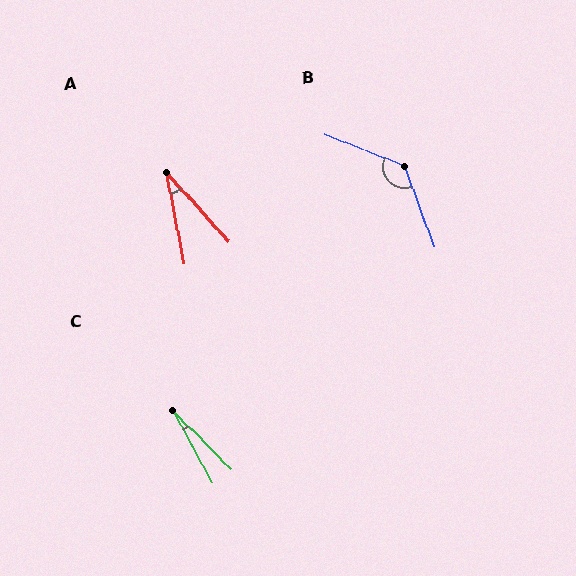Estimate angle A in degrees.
Approximately 31 degrees.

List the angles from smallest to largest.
C (17°), A (31°), B (131°).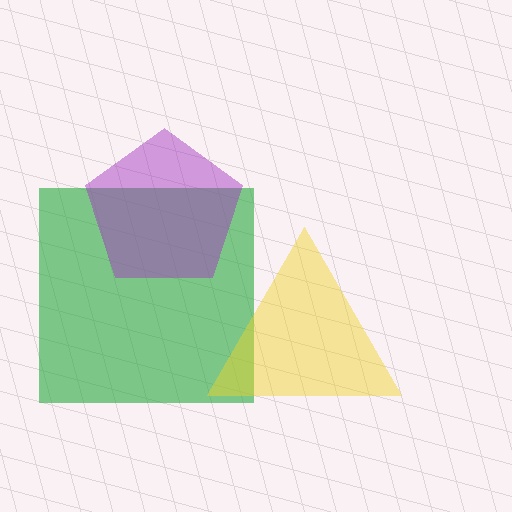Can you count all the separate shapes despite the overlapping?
Yes, there are 3 separate shapes.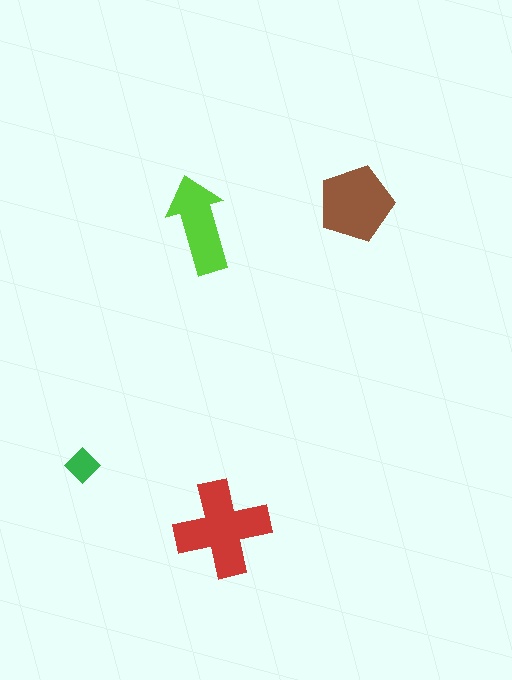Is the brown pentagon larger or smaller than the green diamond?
Larger.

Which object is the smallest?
The green diamond.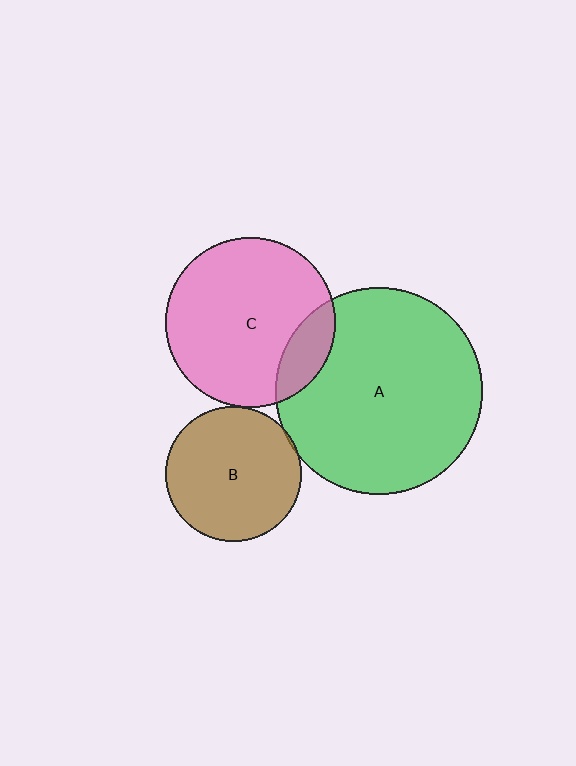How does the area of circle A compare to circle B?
Approximately 2.3 times.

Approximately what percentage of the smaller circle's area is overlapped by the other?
Approximately 5%.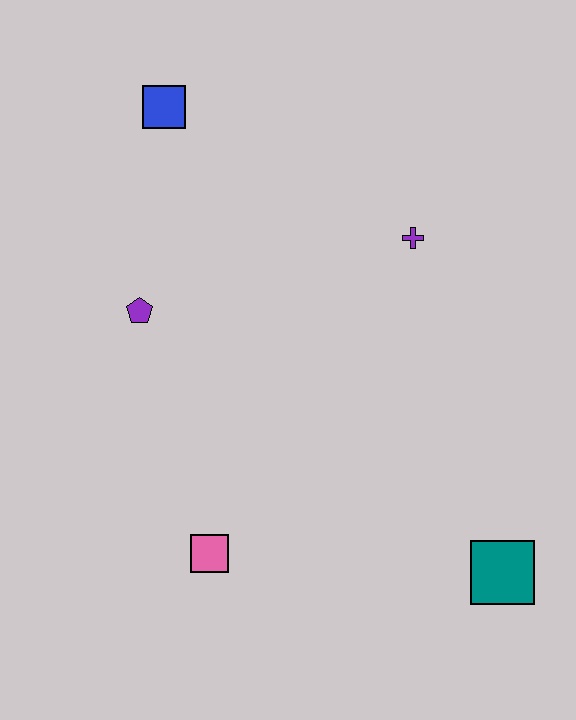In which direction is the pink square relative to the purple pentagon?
The pink square is below the purple pentagon.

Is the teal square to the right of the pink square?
Yes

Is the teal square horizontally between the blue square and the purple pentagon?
No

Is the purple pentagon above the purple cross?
No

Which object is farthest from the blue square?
The teal square is farthest from the blue square.